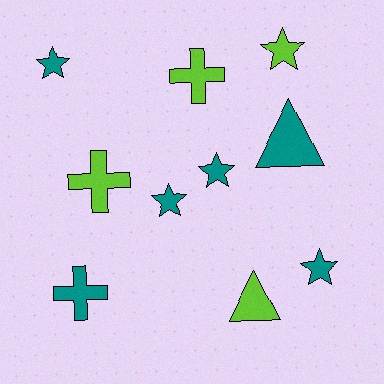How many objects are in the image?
There are 10 objects.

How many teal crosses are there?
There is 1 teal cross.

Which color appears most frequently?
Teal, with 6 objects.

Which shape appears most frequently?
Star, with 5 objects.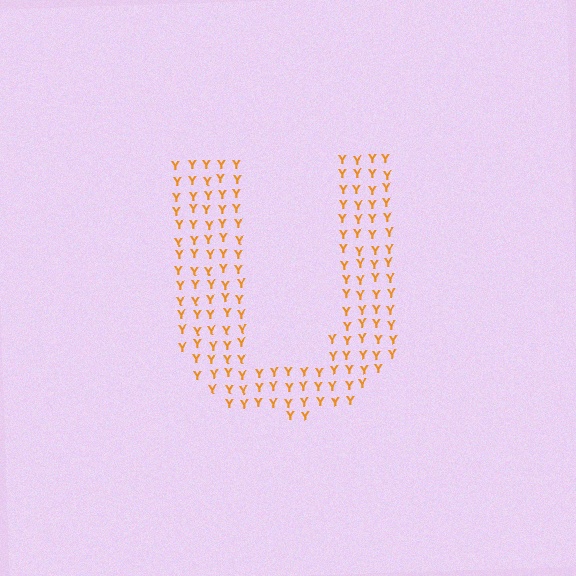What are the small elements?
The small elements are letter Y's.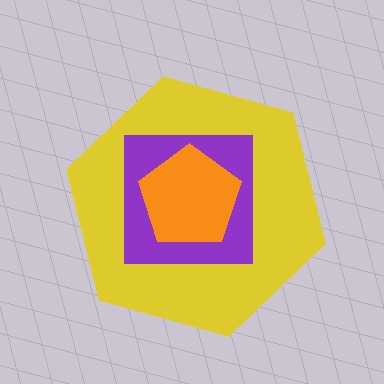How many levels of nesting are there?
3.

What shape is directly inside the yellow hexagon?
The purple square.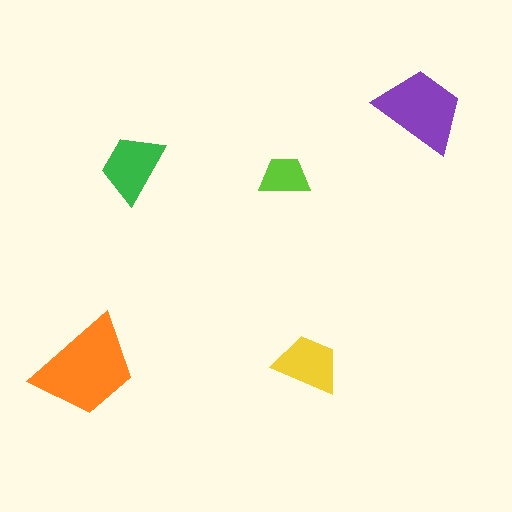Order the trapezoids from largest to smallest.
the orange one, the purple one, the green one, the yellow one, the lime one.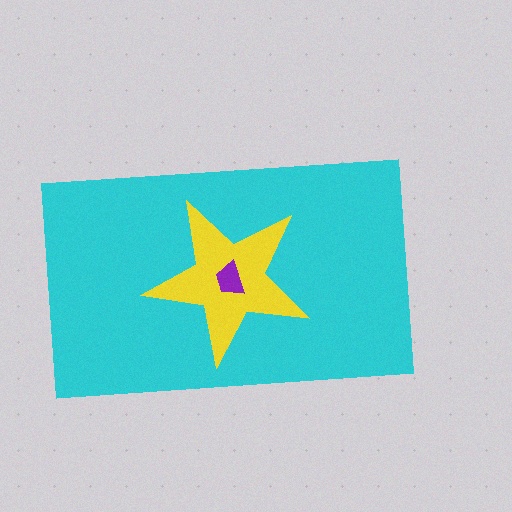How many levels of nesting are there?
3.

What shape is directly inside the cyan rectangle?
The yellow star.